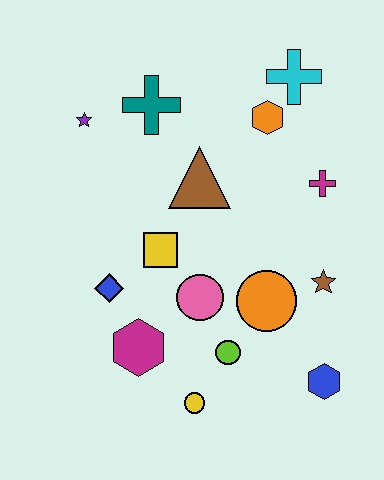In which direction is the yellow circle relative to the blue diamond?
The yellow circle is below the blue diamond.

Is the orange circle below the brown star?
Yes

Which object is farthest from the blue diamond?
The cyan cross is farthest from the blue diamond.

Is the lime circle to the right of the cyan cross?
No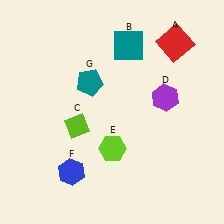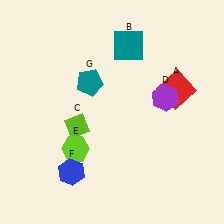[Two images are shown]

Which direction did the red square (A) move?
The red square (A) moved down.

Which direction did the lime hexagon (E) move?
The lime hexagon (E) moved left.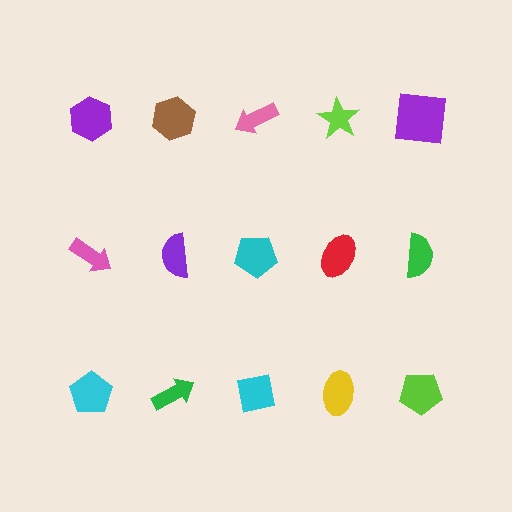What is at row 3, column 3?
A cyan square.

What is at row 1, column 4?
A lime star.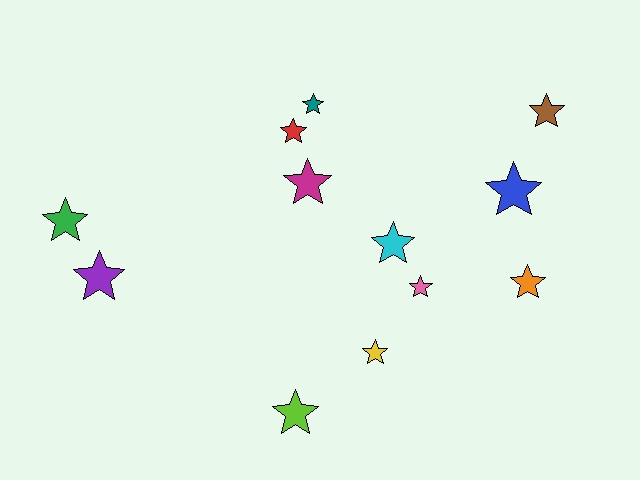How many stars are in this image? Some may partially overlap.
There are 12 stars.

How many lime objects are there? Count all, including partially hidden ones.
There is 1 lime object.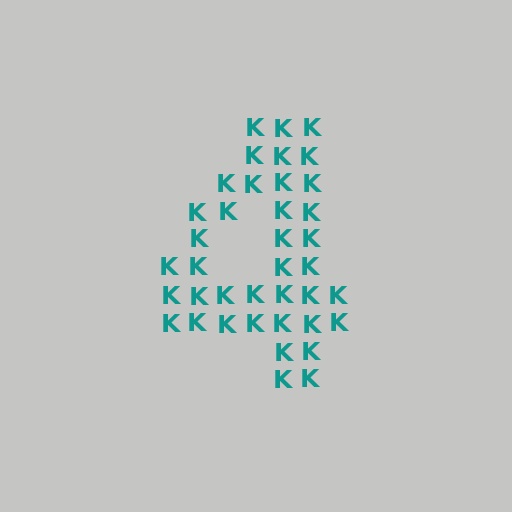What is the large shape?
The large shape is the digit 4.